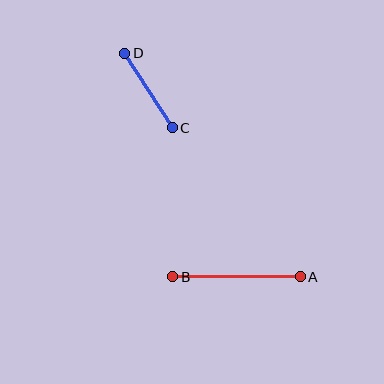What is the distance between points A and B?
The distance is approximately 128 pixels.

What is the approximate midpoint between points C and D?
The midpoint is at approximately (149, 91) pixels.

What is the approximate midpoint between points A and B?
The midpoint is at approximately (237, 277) pixels.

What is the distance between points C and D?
The distance is approximately 89 pixels.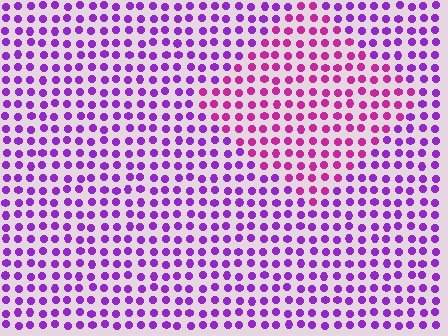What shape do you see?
I see a diamond.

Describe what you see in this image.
The image is filled with small purple elements in a uniform arrangement. A diamond-shaped region is visible where the elements are tinted to a slightly different hue, forming a subtle color boundary.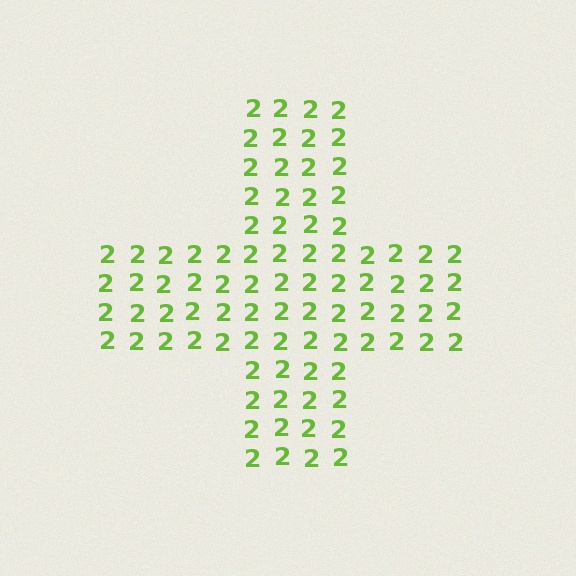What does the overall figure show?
The overall figure shows a cross.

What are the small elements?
The small elements are digit 2's.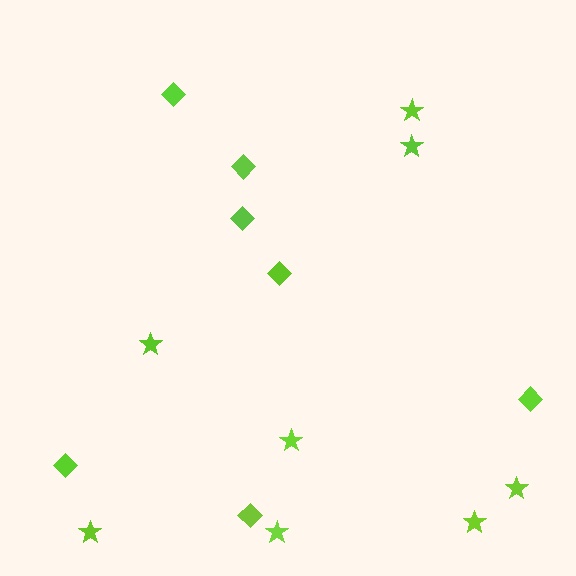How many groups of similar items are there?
There are 2 groups: one group of stars (8) and one group of diamonds (7).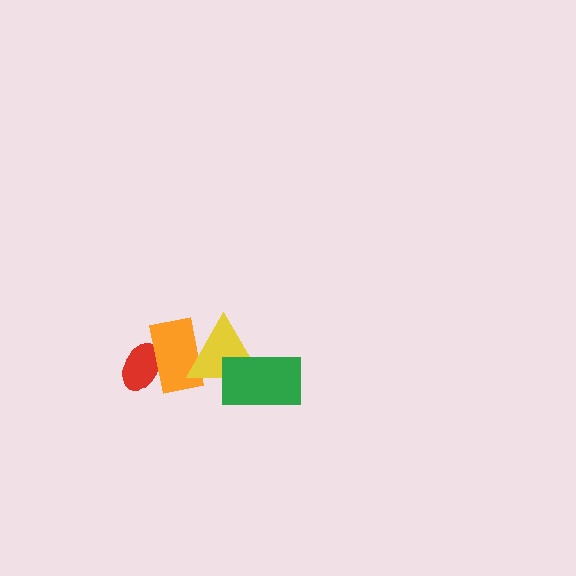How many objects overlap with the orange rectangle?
2 objects overlap with the orange rectangle.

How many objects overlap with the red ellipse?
1 object overlaps with the red ellipse.